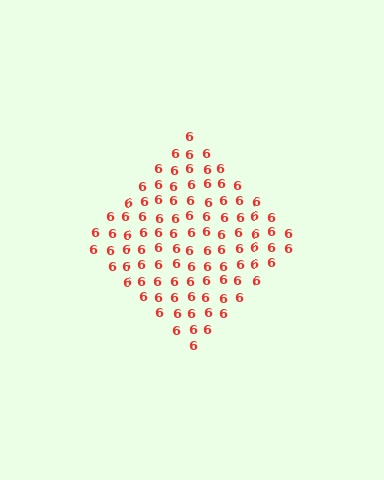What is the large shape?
The large shape is a diamond.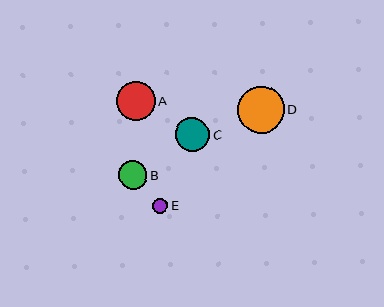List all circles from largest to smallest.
From largest to smallest: D, A, C, B, E.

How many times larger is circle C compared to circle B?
Circle C is approximately 1.2 times the size of circle B.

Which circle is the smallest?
Circle E is the smallest with a size of approximately 15 pixels.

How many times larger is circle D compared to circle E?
Circle D is approximately 3.1 times the size of circle E.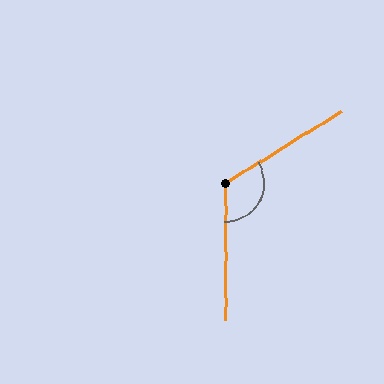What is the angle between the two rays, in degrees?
Approximately 121 degrees.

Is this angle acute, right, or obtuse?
It is obtuse.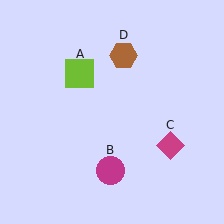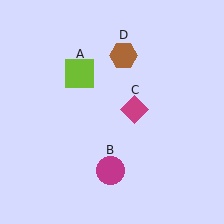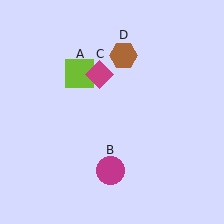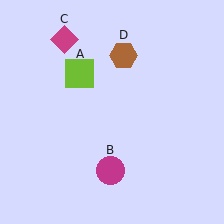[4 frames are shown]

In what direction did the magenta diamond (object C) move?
The magenta diamond (object C) moved up and to the left.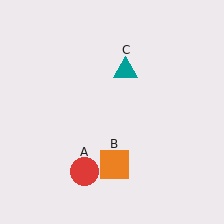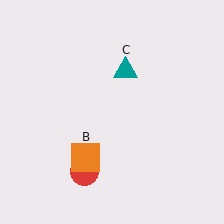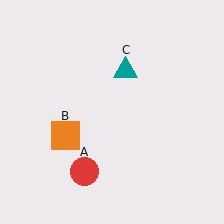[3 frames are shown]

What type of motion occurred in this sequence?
The orange square (object B) rotated clockwise around the center of the scene.